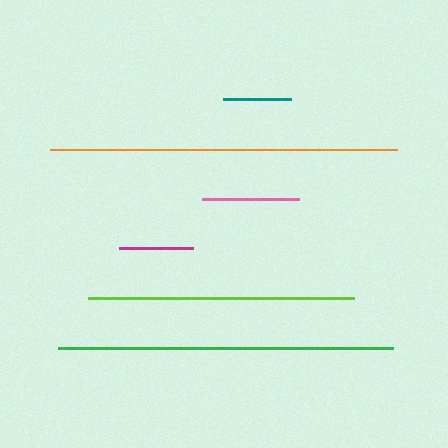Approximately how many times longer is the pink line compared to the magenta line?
The pink line is approximately 1.3 times the length of the magenta line.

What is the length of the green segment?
The green segment is approximately 335 pixels long.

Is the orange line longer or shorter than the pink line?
The orange line is longer than the pink line.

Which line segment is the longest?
The orange line is the longest at approximately 347 pixels.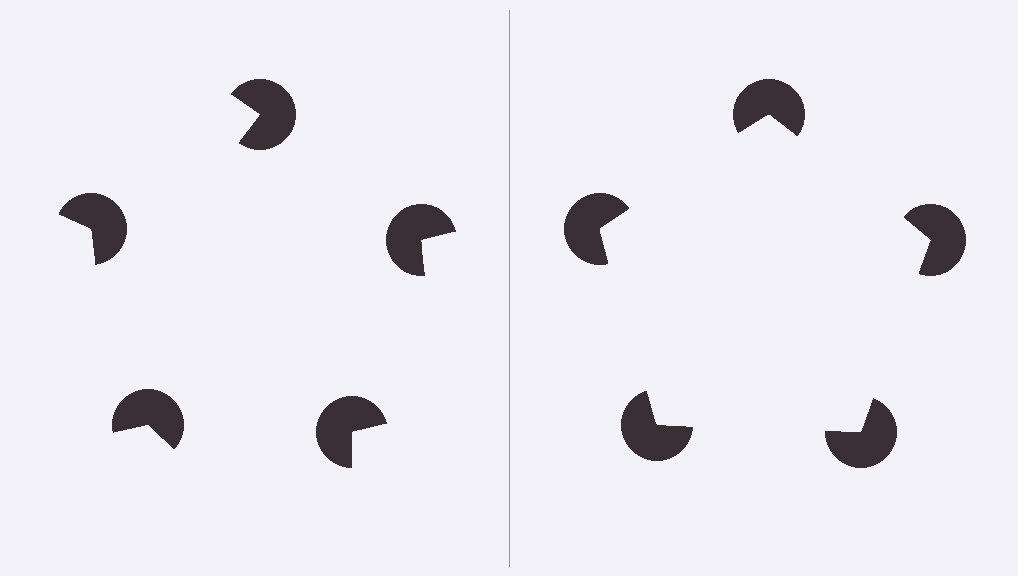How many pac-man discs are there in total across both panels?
10 — 5 on each side.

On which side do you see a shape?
An illusory pentagon appears on the right side. On the left side the wedge cuts are rotated, so no coherent shape forms.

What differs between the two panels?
The pac-man discs are positioned identically on both sides; only the wedge orientations differ. On the right they align to a pentagon; on the left they are misaligned.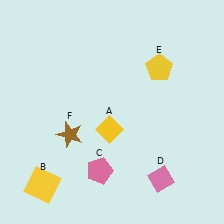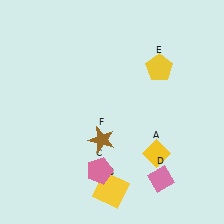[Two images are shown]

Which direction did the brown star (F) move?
The brown star (F) moved right.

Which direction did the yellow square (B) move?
The yellow square (B) moved right.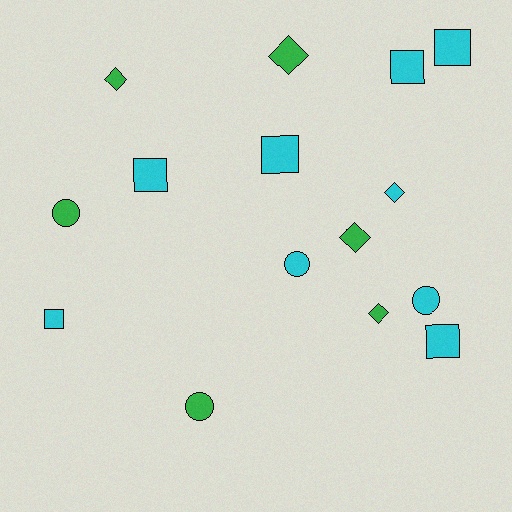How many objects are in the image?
There are 15 objects.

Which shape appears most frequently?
Square, with 6 objects.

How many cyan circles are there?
There are 2 cyan circles.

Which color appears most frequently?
Cyan, with 9 objects.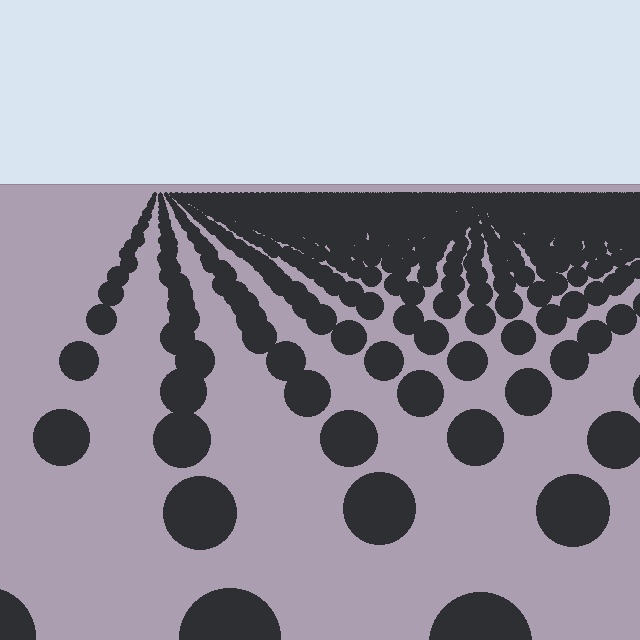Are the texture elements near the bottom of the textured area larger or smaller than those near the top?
Larger. Near the bottom, elements are closer to the viewer and appear at a bigger on-screen size.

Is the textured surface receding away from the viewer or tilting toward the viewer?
The surface is receding away from the viewer. Texture elements get smaller and denser toward the top.